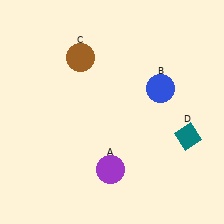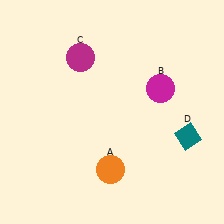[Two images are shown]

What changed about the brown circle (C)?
In Image 1, C is brown. In Image 2, it changed to magenta.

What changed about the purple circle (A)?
In Image 1, A is purple. In Image 2, it changed to orange.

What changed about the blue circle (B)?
In Image 1, B is blue. In Image 2, it changed to magenta.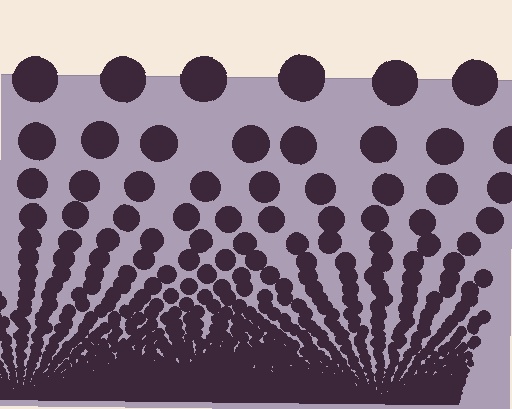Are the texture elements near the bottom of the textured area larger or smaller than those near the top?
Smaller. The gradient is inverted — elements near the bottom are smaller and denser.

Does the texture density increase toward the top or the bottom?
Density increases toward the bottom.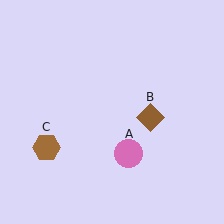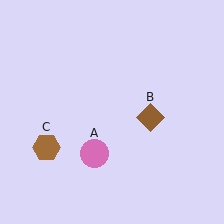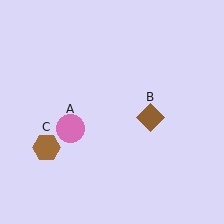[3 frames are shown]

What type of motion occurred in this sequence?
The pink circle (object A) rotated clockwise around the center of the scene.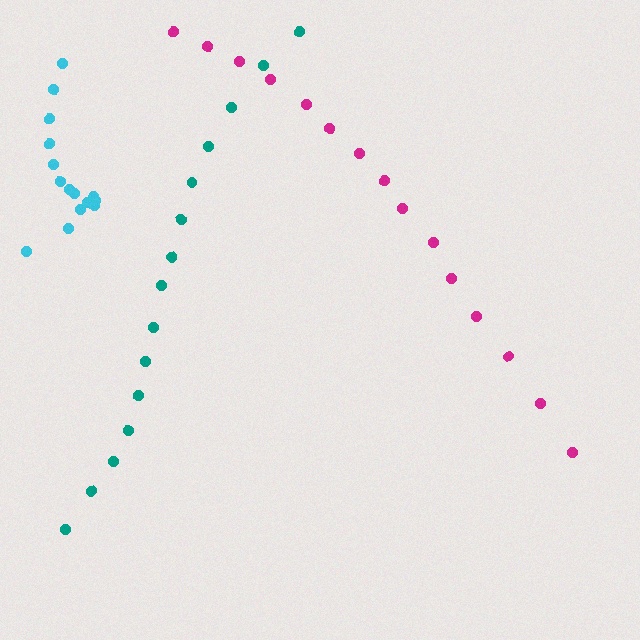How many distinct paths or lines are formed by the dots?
There are 3 distinct paths.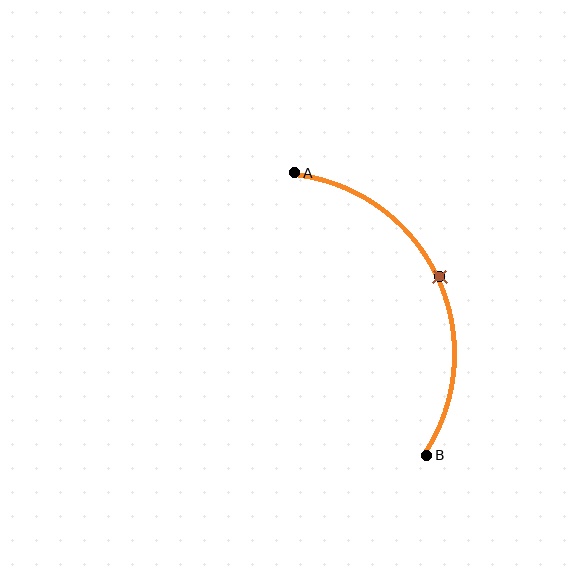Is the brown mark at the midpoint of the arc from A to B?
Yes. The brown mark lies on the arc at equal arc-length from both A and B — it is the arc midpoint.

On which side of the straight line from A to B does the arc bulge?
The arc bulges to the right of the straight line connecting A and B.